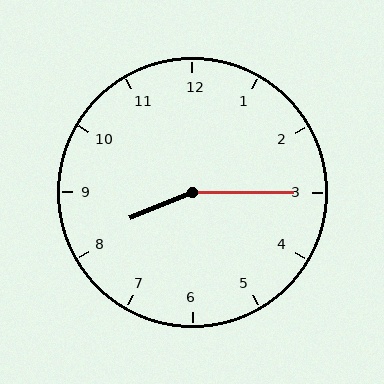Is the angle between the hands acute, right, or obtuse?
It is obtuse.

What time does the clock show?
8:15.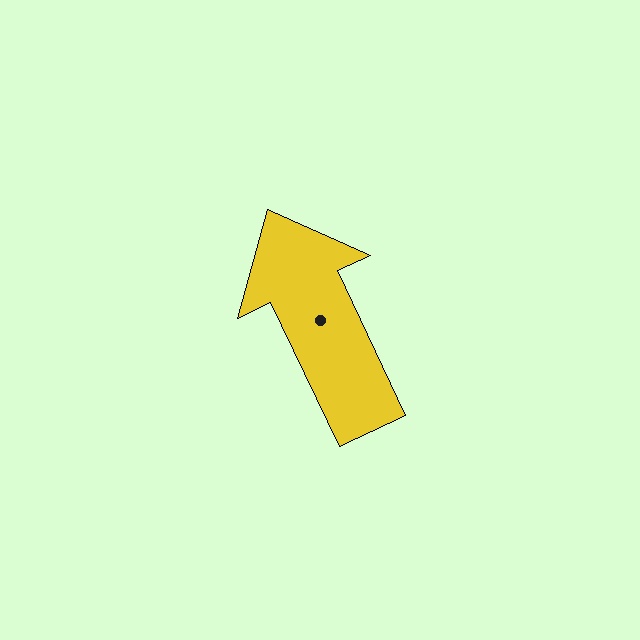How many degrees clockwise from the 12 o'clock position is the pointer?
Approximately 335 degrees.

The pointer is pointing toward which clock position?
Roughly 11 o'clock.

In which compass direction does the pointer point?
Northwest.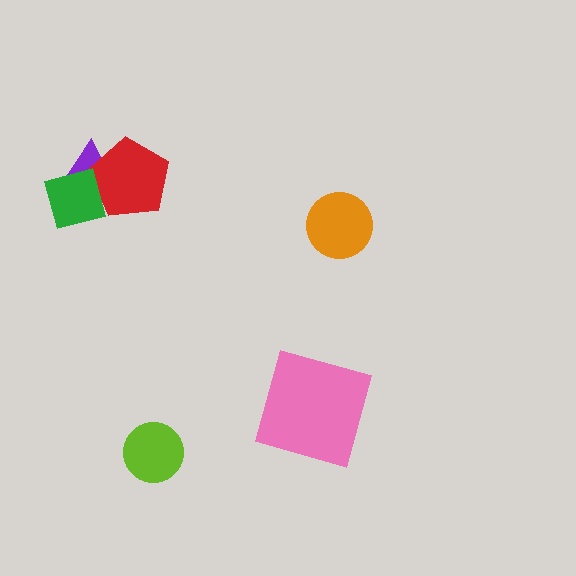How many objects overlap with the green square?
2 objects overlap with the green square.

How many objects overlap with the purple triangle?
2 objects overlap with the purple triangle.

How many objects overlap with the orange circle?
0 objects overlap with the orange circle.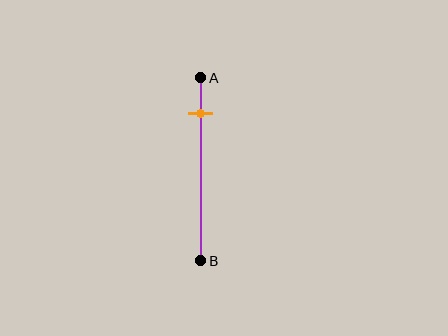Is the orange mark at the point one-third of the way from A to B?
No, the mark is at about 20% from A, not at the 33% one-third point.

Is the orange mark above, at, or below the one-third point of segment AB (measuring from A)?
The orange mark is above the one-third point of segment AB.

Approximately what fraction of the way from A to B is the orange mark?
The orange mark is approximately 20% of the way from A to B.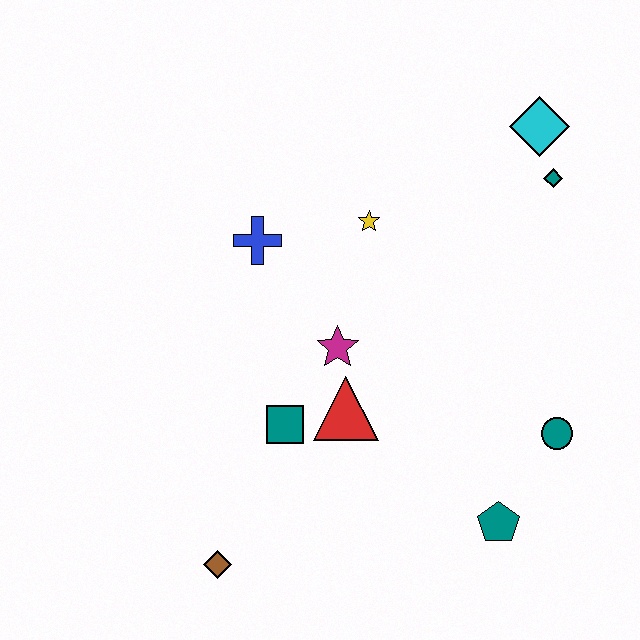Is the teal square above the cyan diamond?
No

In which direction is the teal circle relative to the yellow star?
The teal circle is below the yellow star.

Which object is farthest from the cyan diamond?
The brown diamond is farthest from the cyan diamond.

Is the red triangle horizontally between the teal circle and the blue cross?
Yes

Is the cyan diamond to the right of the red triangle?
Yes